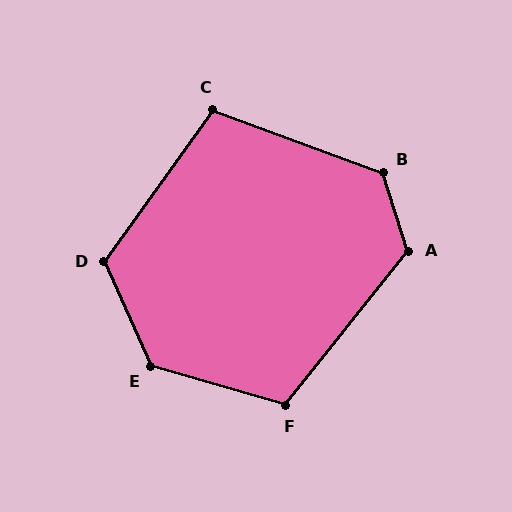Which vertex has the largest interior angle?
E, at approximately 130 degrees.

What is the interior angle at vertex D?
Approximately 120 degrees (obtuse).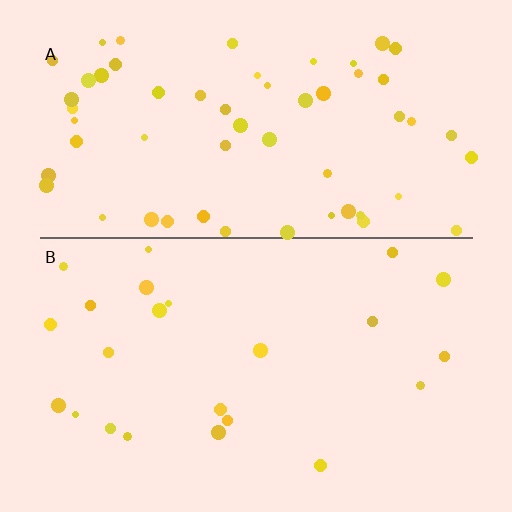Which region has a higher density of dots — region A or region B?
A (the top).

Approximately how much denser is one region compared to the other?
Approximately 2.5× — region A over region B.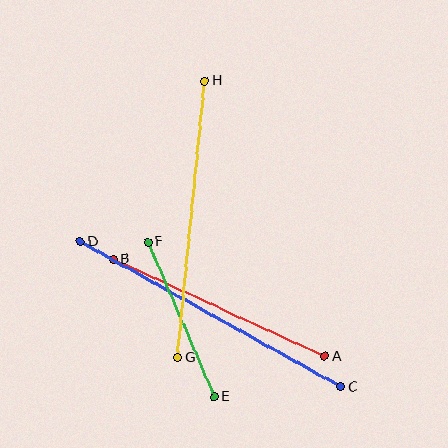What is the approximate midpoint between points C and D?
The midpoint is at approximately (211, 314) pixels.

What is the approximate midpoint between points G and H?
The midpoint is at approximately (191, 219) pixels.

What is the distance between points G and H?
The distance is approximately 278 pixels.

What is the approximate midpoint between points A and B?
The midpoint is at approximately (219, 308) pixels.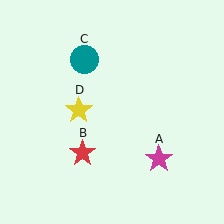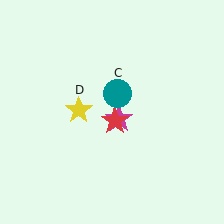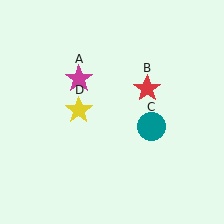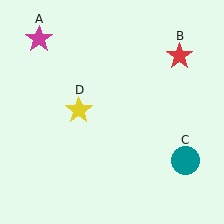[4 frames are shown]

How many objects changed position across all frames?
3 objects changed position: magenta star (object A), red star (object B), teal circle (object C).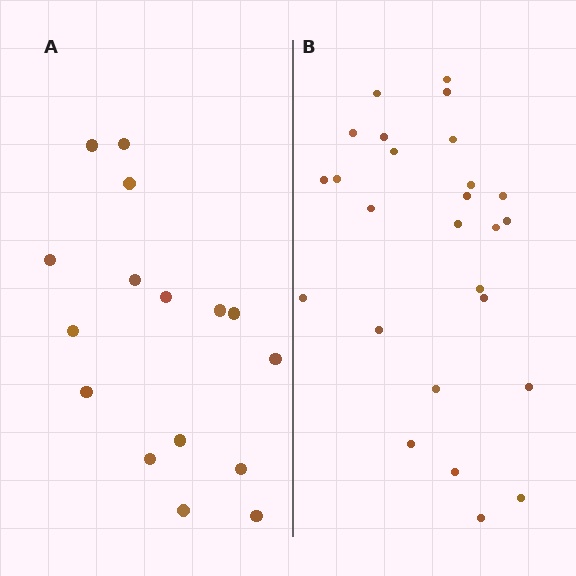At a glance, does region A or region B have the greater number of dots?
Region B (the right region) has more dots.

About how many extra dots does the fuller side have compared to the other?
Region B has roughly 10 or so more dots than region A.